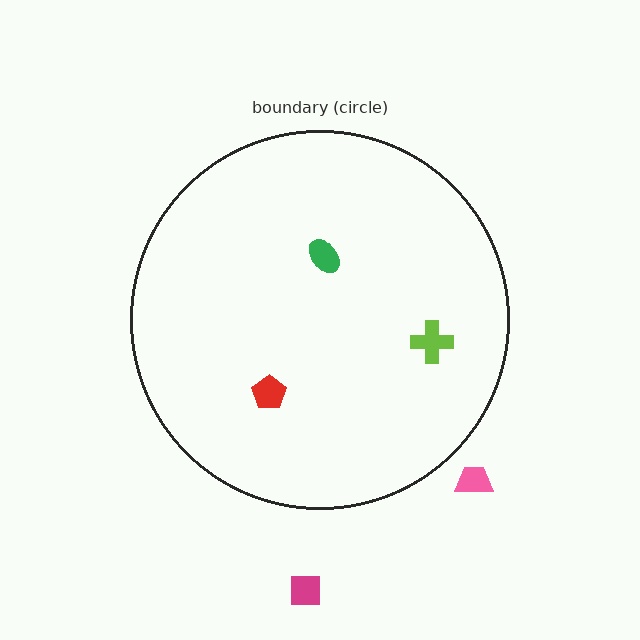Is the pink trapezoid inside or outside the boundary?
Outside.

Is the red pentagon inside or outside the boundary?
Inside.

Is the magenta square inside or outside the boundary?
Outside.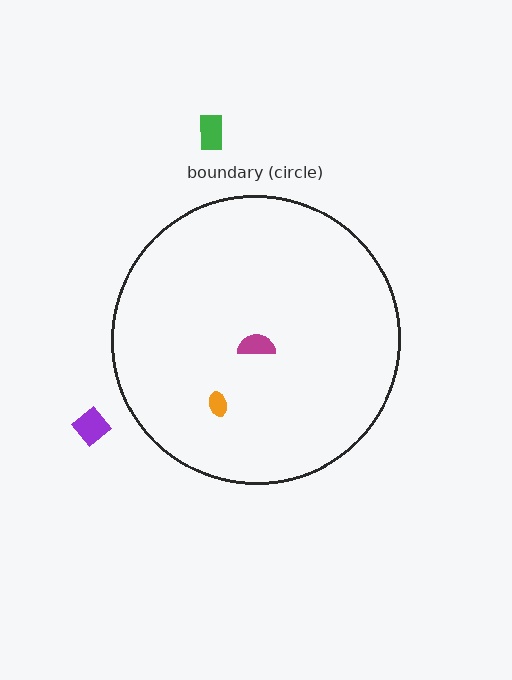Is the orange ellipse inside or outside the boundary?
Inside.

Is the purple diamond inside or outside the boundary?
Outside.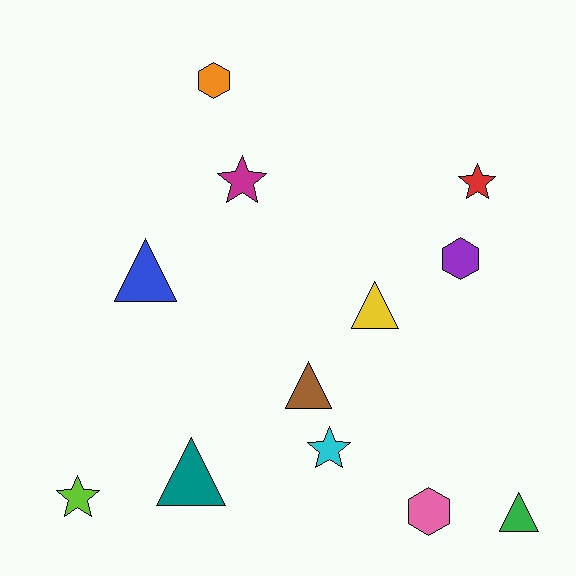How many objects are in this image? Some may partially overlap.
There are 12 objects.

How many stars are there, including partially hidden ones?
There are 4 stars.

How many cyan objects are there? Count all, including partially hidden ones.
There is 1 cyan object.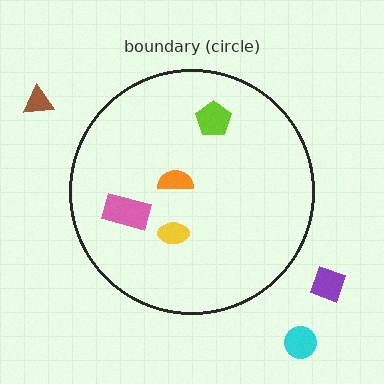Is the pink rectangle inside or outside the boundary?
Inside.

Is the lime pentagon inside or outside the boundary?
Inside.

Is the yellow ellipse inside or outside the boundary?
Inside.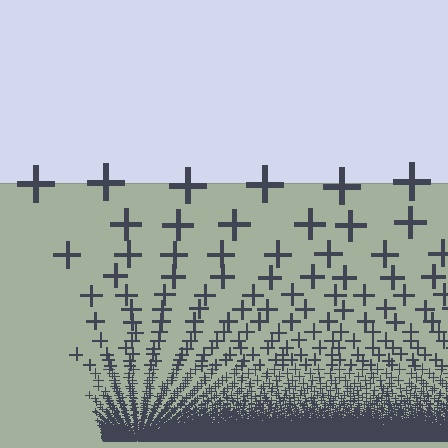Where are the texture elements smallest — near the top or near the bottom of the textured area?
Near the bottom.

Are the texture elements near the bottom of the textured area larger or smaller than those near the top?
Smaller. The gradient is inverted — elements near the bottom are smaller and denser.